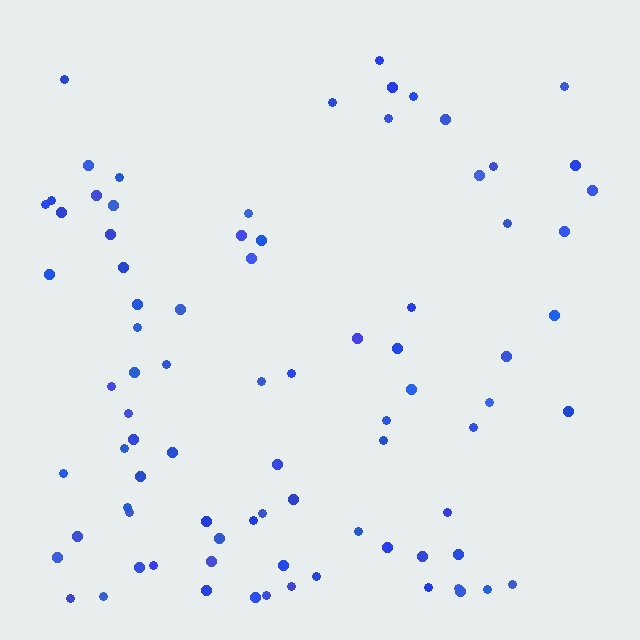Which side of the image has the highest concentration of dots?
The bottom.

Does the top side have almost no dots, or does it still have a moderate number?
Still a moderate number, just noticeably fewer than the bottom.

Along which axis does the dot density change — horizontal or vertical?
Vertical.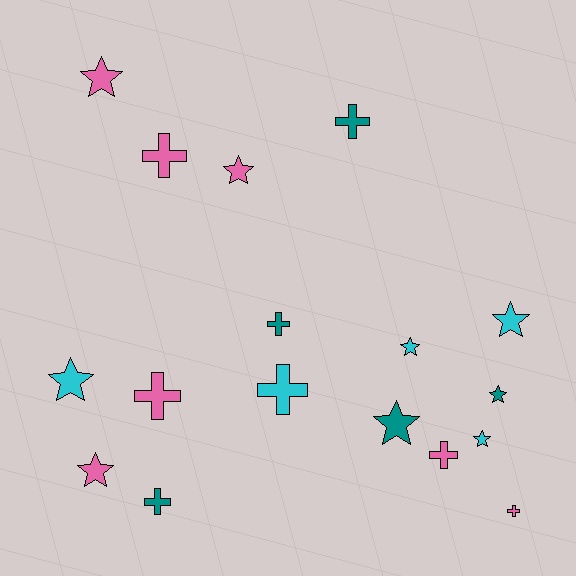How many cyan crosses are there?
There is 1 cyan cross.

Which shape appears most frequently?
Star, with 9 objects.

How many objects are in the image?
There are 17 objects.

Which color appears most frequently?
Pink, with 7 objects.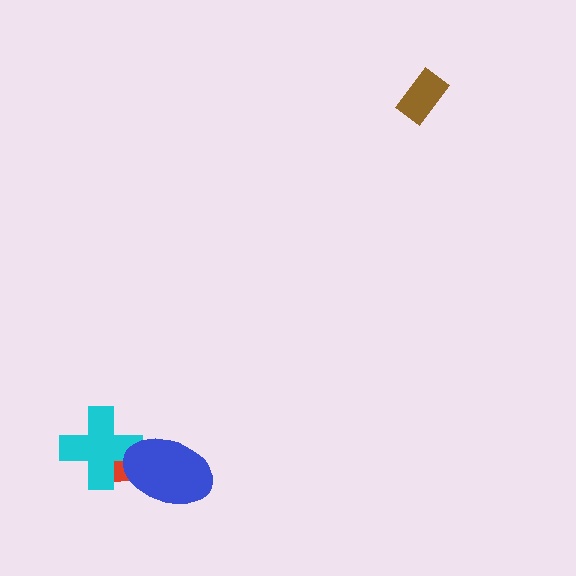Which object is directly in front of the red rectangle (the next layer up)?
The cyan cross is directly in front of the red rectangle.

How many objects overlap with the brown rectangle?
0 objects overlap with the brown rectangle.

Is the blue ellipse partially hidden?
No, no other shape covers it.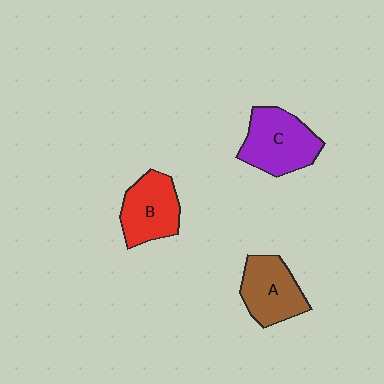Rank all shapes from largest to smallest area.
From largest to smallest: C (purple), A (brown), B (red).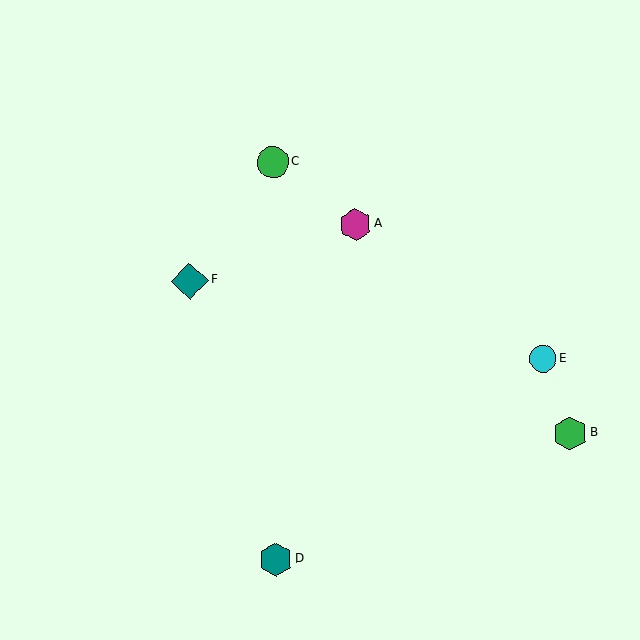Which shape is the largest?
The teal diamond (labeled F) is the largest.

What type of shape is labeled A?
Shape A is a magenta hexagon.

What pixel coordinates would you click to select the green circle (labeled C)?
Click at (273, 162) to select the green circle C.